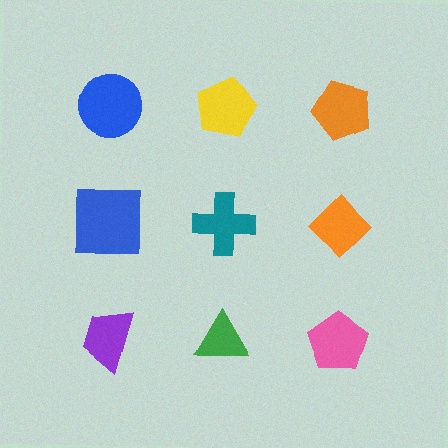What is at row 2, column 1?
A blue square.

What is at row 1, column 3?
An orange pentagon.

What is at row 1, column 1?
A blue circle.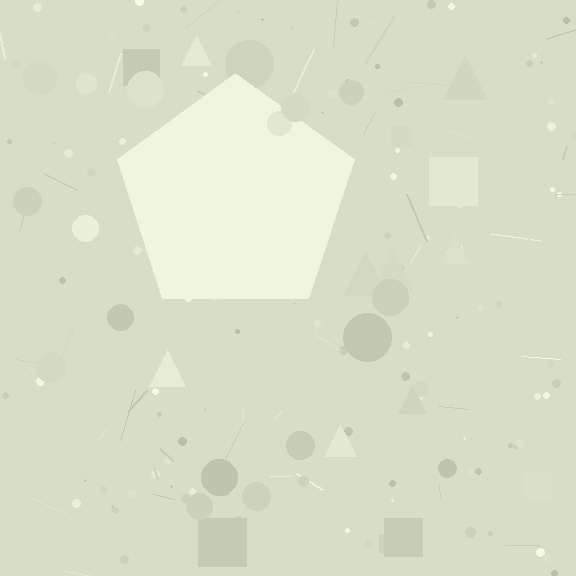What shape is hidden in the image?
A pentagon is hidden in the image.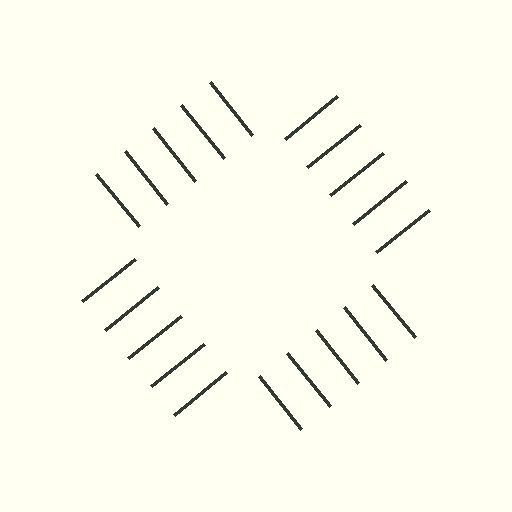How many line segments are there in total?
20 — 5 along each of the 4 edges.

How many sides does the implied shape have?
4 sides — the line-ends trace a square.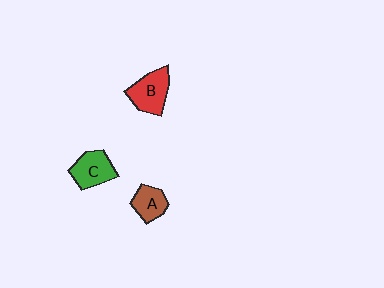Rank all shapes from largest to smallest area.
From largest to smallest: B (red), C (green), A (brown).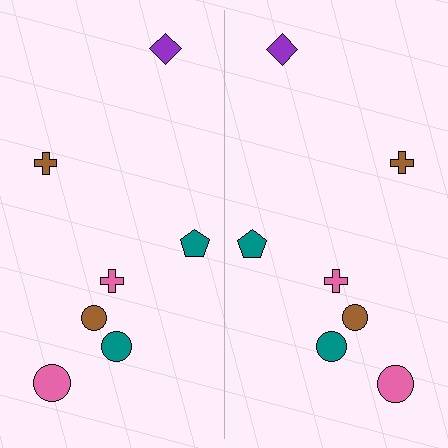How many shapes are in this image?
There are 14 shapes in this image.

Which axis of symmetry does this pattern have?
The pattern has a vertical axis of symmetry running through the center of the image.